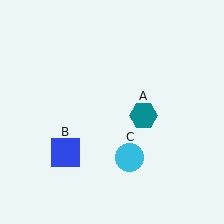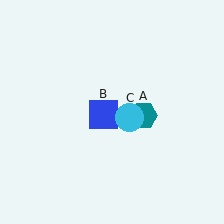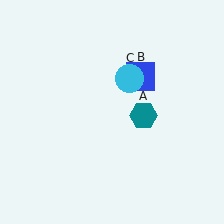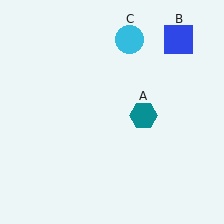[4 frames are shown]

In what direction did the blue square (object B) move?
The blue square (object B) moved up and to the right.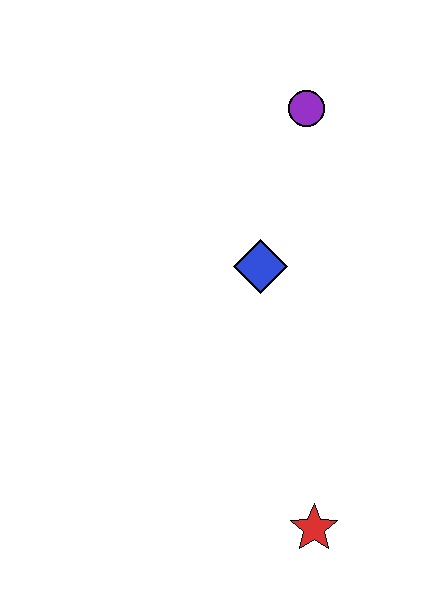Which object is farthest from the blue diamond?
The red star is farthest from the blue diamond.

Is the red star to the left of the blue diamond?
No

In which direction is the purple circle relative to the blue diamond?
The purple circle is above the blue diamond.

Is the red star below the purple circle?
Yes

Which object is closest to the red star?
The blue diamond is closest to the red star.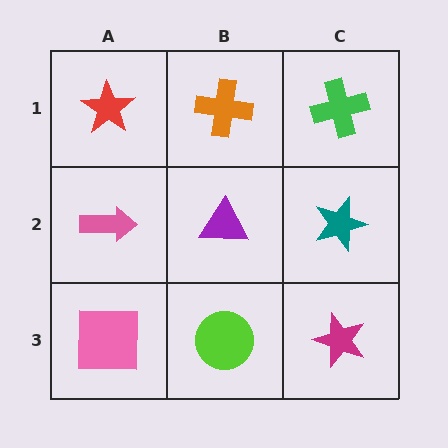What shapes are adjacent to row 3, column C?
A teal star (row 2, column C), a lime circle (row 3, column B).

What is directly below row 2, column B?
A lime circle.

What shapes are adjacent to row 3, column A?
A pink arrow (row 2, column A), a lime circle (row 3, column B).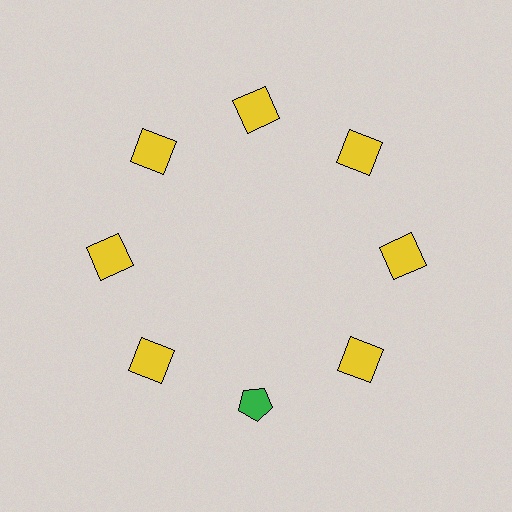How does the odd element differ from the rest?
It differs in both color (green instead of yellow) and shape (pentagon instead of square).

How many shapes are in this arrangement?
There are 8 shapes arranged in a ring pattern.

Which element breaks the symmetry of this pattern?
The green pentagon at roughly the 6 o'clock position breaks the symmetry. All other shapes are yellow squares.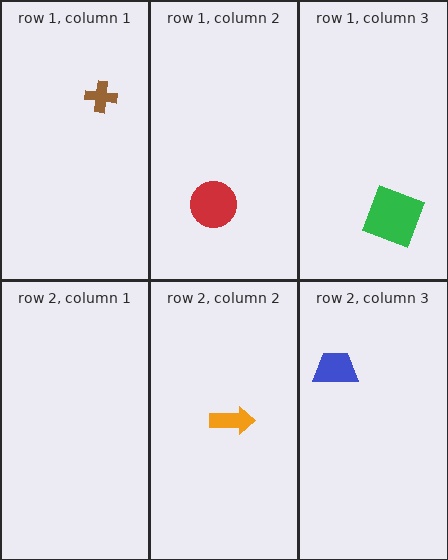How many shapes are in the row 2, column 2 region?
1.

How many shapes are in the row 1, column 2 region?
1.